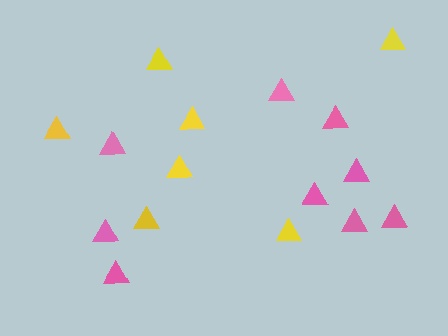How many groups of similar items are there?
There are 2 groups: one group of yellow triangles (7) and one group of pink triangles (9).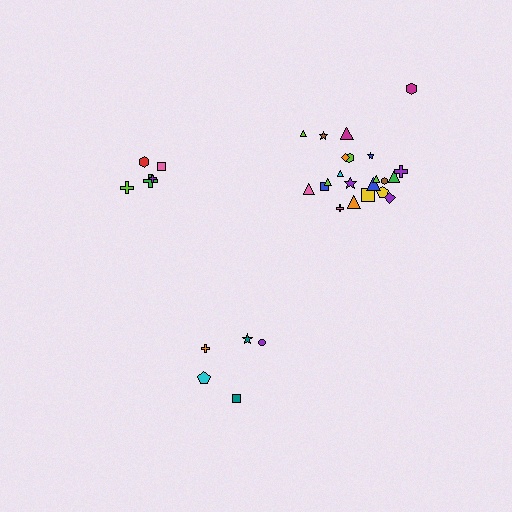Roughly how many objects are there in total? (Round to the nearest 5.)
Roughly 30 objects in total.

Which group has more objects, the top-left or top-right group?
The top-right group.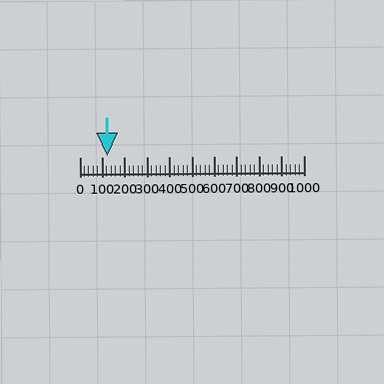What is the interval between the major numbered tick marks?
The major tick marks are spaced 100 units apart.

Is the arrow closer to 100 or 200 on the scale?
The arrow is closer to 100.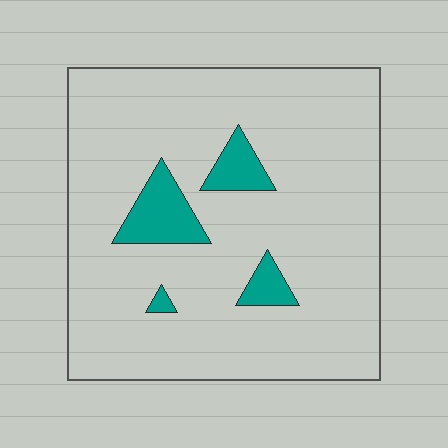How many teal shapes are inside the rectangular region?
4.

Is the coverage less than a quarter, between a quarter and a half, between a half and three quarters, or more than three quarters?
Less than a quarter.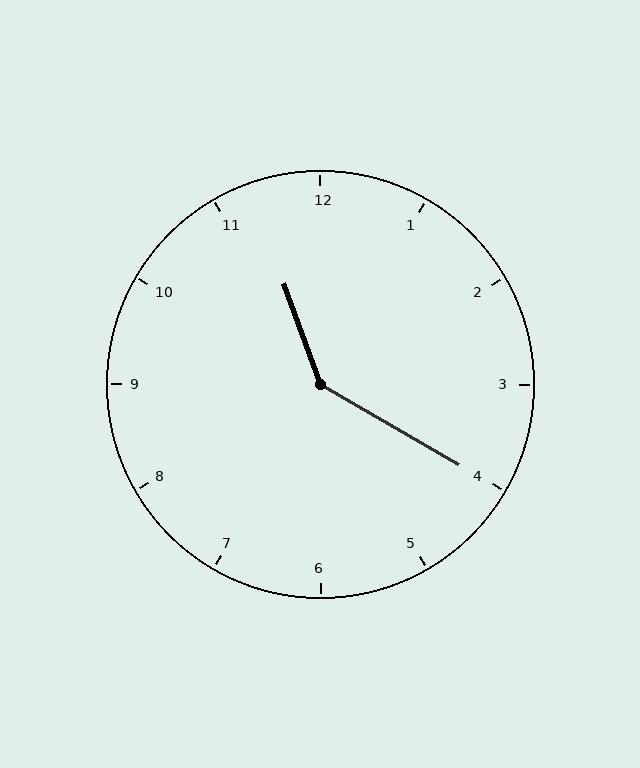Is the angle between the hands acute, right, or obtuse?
It is obtuse.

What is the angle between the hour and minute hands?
Approximately 140 degrees.